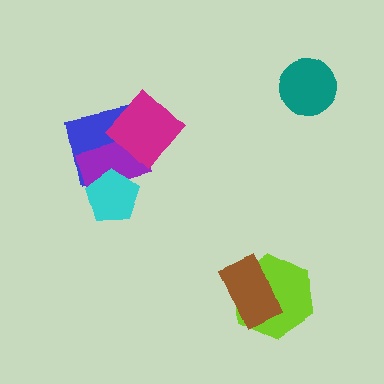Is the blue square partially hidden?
Yes, it is partially covered by another shape.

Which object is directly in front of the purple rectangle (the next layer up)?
The cyan pentagon is directly in front of the purple rectangle.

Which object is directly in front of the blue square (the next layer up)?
The purple rectangle is directly in front of the blue square.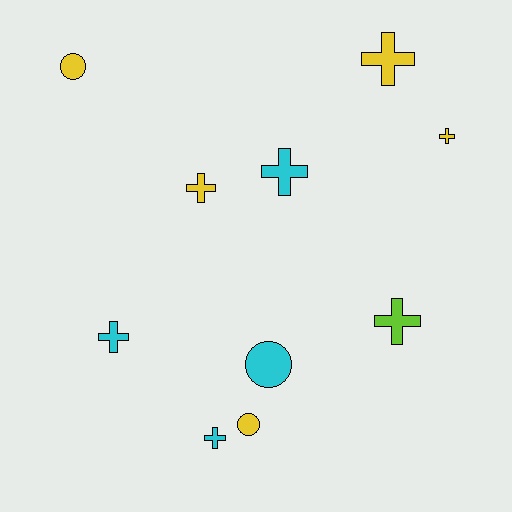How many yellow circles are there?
There are 2 yellow circles.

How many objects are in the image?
There are 10 objects.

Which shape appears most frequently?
Cross, with 7 objects.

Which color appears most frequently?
Yellow, with 5 objects.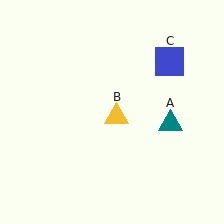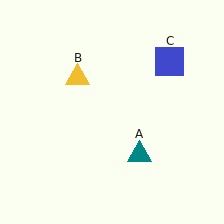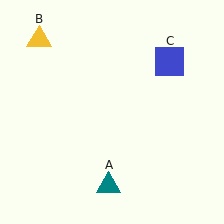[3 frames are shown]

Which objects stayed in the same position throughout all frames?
Blue square (object C) remained stationary.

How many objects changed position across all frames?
2 objects changed position: teal triangle (object A), yellow triangle (object B).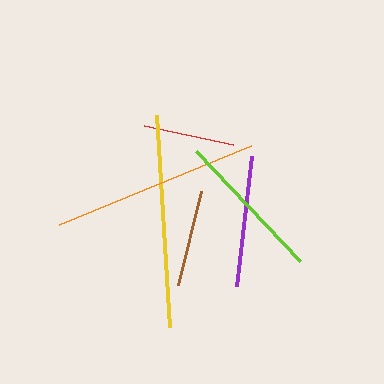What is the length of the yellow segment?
The yellow segment is approximately 213 pixels long.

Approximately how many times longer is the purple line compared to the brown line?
The purple line is approximately 1.3 times the length of the brown line.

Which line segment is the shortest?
The red line is the shortest at approximately 91 pixels.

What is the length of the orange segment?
The orange segment is approximately 208 pixels long.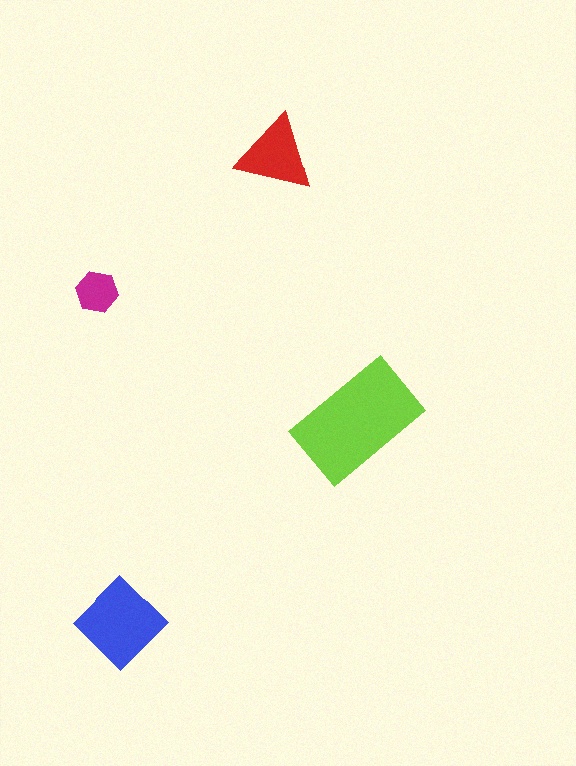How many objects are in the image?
There are 4 objects in the image.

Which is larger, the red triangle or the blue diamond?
The blue diamond.